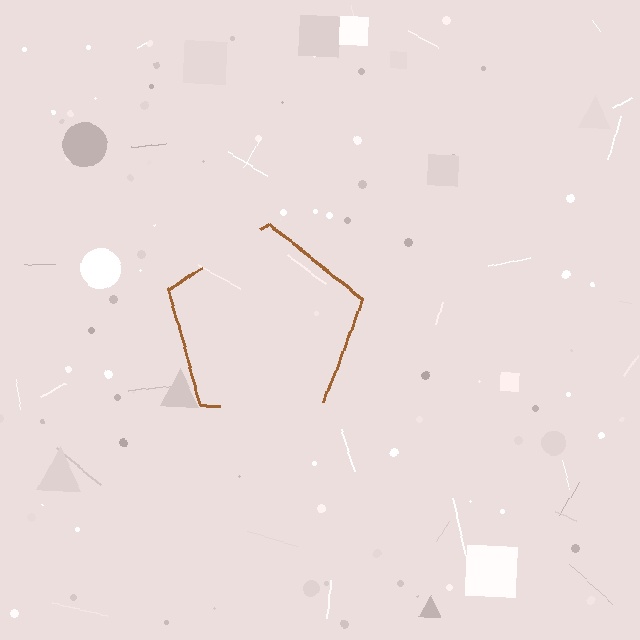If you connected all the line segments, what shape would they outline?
They would outline a pentagon.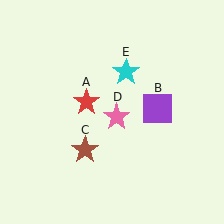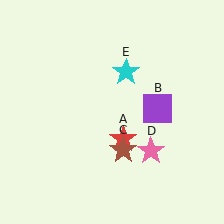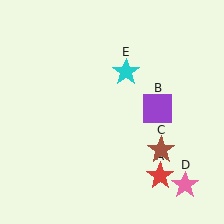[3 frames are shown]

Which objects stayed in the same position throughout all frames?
Purple square (object B) and cyan star (object E) remained stationary.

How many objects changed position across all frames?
3 objects changed position: red star (object A), brown star (object C), pink star (object D).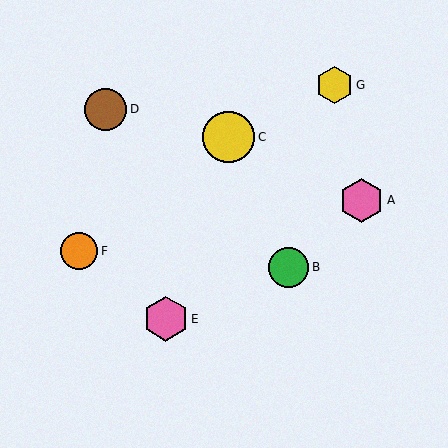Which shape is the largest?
The yellow circle (labeled C) is the largest.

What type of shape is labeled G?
Shape G is a yellow hexagon.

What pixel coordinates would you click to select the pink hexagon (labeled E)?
Click at (166, 319) to select the pink hexagon E.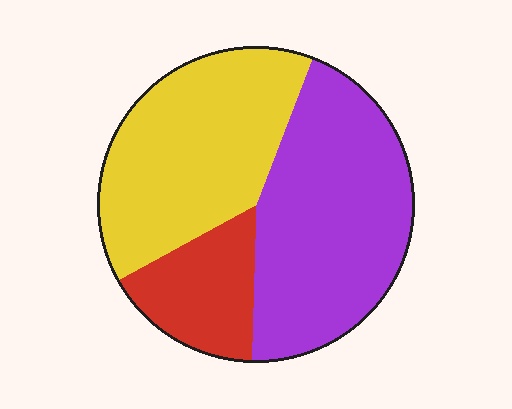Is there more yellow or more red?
Yellow.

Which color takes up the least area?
Red, at roughly 15%.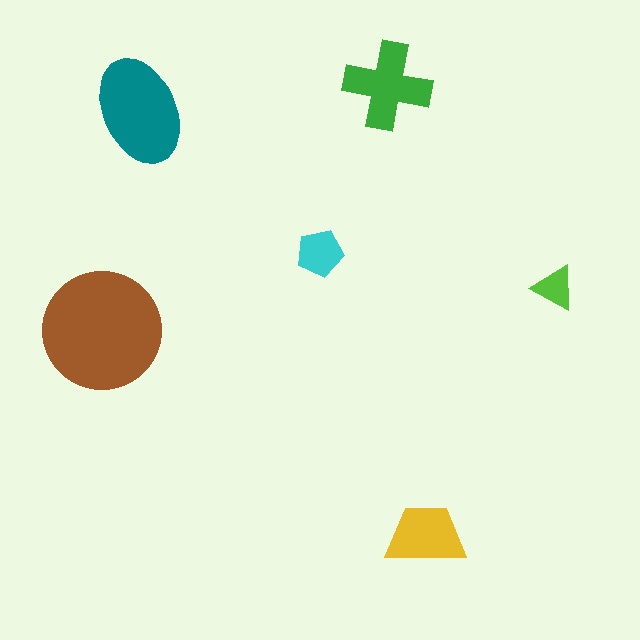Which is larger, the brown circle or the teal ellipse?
The brown circle.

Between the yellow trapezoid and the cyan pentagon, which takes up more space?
The yellow trapezoid.